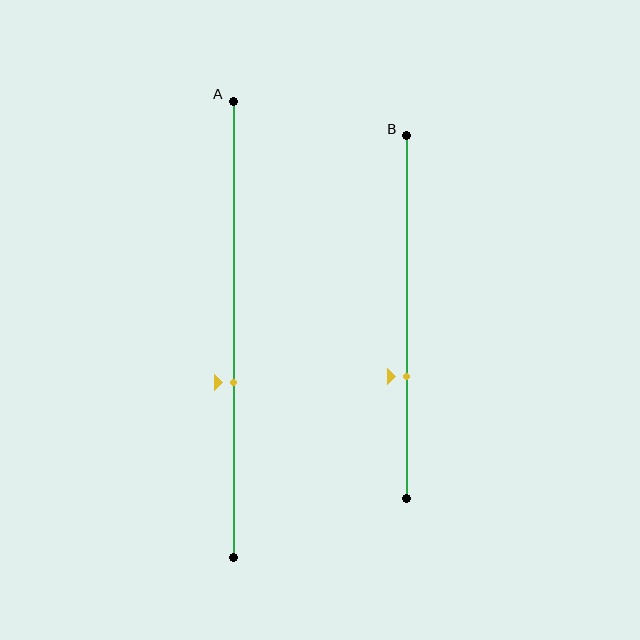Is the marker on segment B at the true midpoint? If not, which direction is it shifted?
No, the marker on segment B is shifted downward by about 16% of the segment length.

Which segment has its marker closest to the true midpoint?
Segment A has its marker closest to the true midpoint.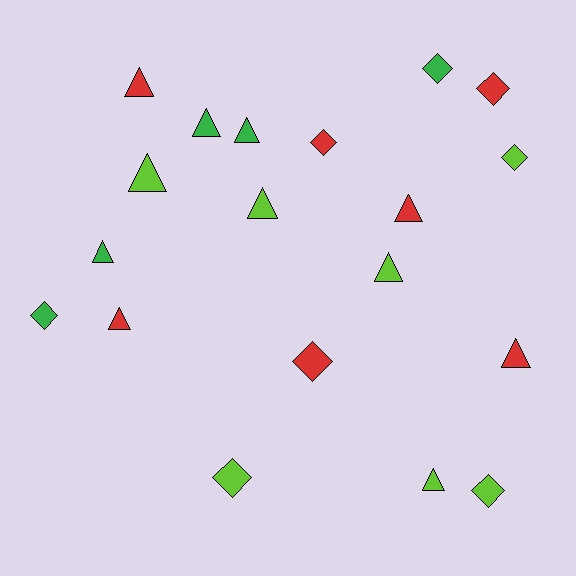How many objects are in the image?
There are 19 objects.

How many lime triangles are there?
There are 4 lime triangles.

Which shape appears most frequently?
Triangle, with 11 objects.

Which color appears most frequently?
Lime, with 7 objects.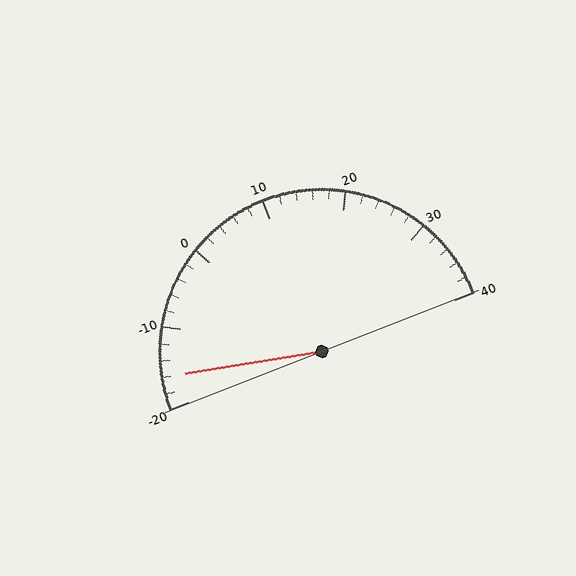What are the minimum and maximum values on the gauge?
The gauge ranges from -20 to 40.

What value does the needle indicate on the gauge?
The needle indicates approximately -16.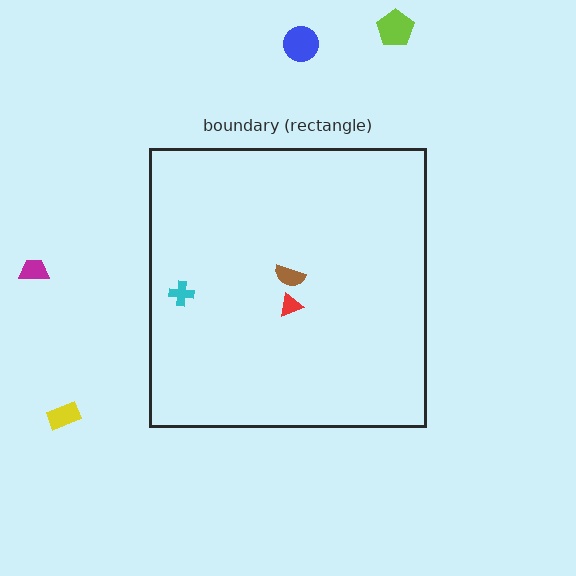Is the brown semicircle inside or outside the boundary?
Inside.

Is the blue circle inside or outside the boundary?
Outside.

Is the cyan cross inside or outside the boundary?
Inside.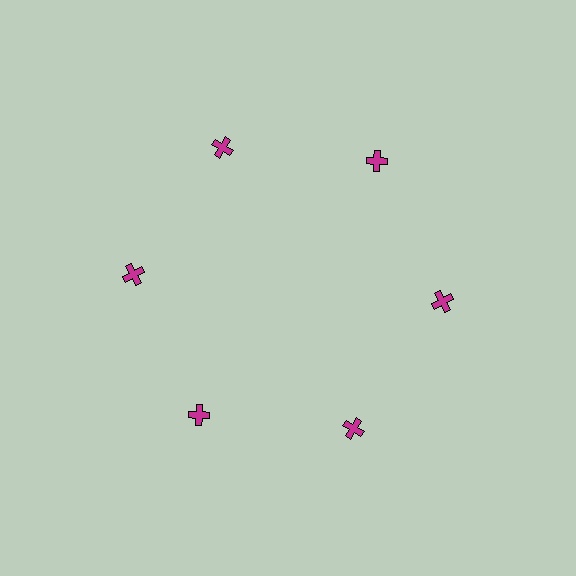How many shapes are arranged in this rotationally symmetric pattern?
There are 6 shapes, arranged in 6 groups of 1.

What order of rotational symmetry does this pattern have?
This pattern has 6-fold rotational symmetry.